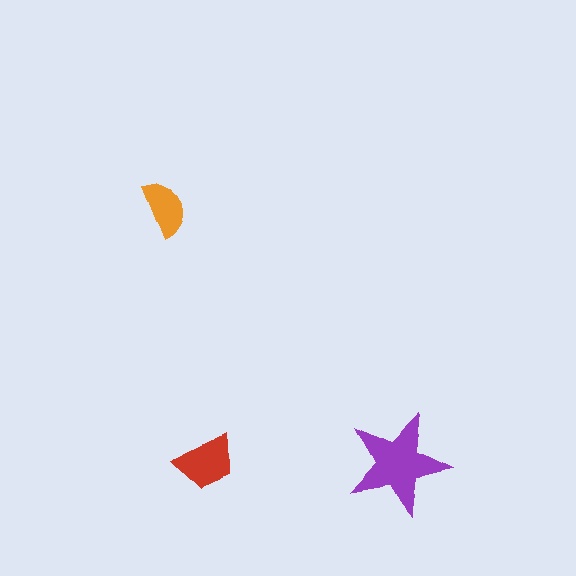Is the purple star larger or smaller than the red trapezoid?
Larger.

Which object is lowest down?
The purple star is bottommost.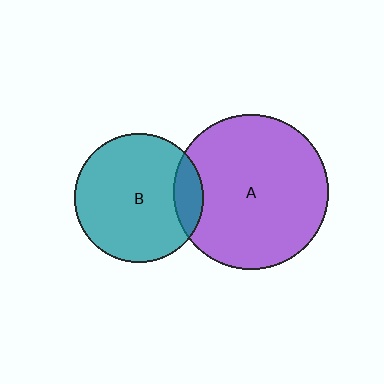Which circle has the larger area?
Circle A (purple).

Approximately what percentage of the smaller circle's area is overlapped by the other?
Approximately 15%.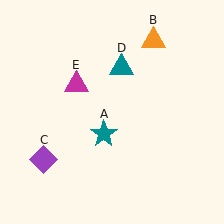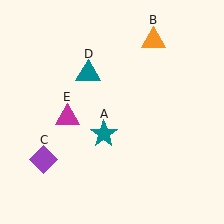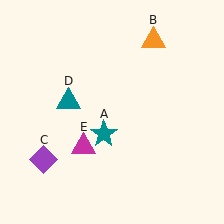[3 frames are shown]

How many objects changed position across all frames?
2 objects changed position: teal triangle (object D), magenta triangle (object E).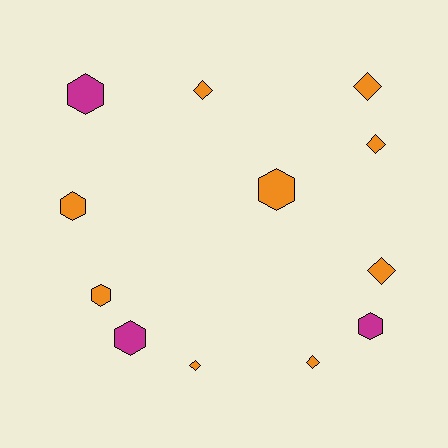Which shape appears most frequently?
Diamond, with 6 objects.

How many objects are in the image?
There are 12 objects.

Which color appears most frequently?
Orange, with 9 objects.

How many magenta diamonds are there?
There are no magenta diamonds.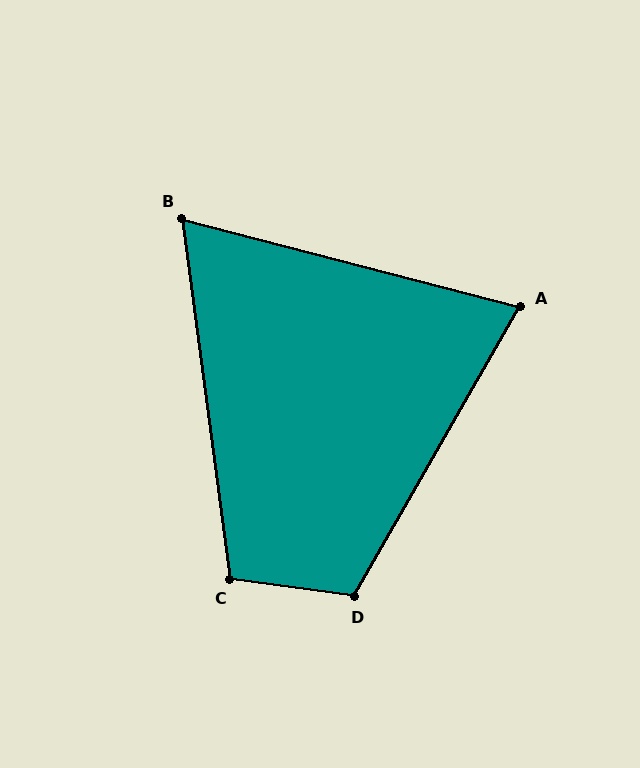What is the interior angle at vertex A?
Approximately 75 degrees (acute).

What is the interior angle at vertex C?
Approximately 105 degrees (obtuse).